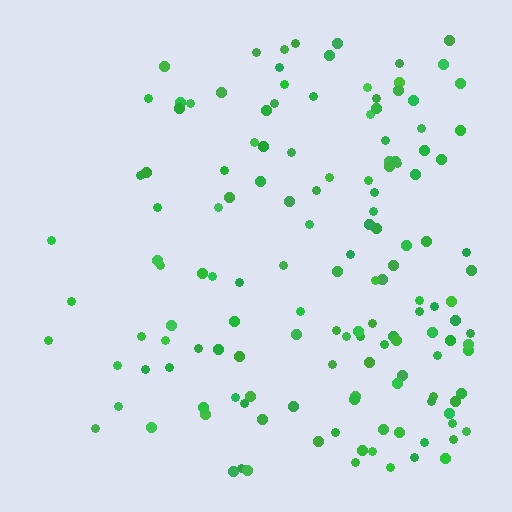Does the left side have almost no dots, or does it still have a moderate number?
Still a moderate number, just noticeably fewer than the right.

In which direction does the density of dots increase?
From left to right, with the right side densest.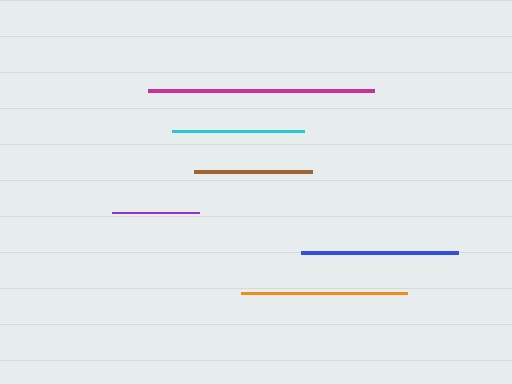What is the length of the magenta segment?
The magenta segment is approximately 226 pixels long.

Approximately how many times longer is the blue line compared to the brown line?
The blue line is approximately 1.3 times the length of the brown line.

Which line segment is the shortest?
The purple line is the shortest at approximately 87 pixels.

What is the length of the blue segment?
The blue segment is approximately 157 pixels long.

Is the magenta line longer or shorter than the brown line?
The magenta line is longer than the brown line.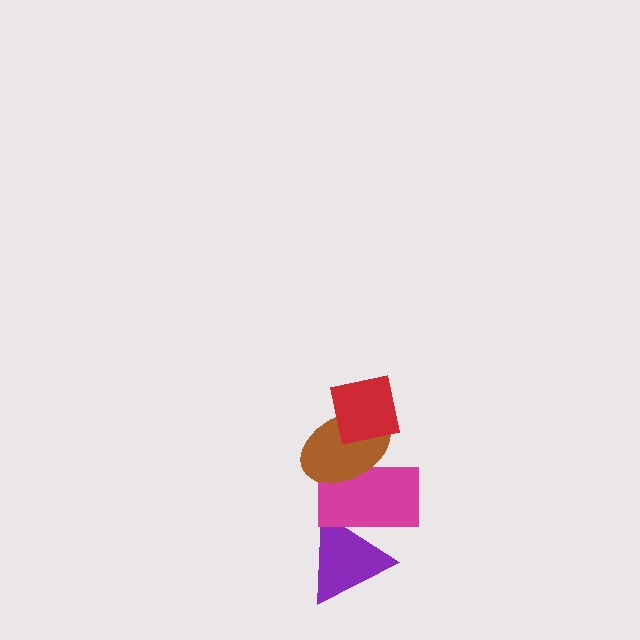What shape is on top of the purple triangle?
The magenta rectangle is on top of the purple triangle.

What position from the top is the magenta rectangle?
The magenta rectangle is 3rd from the top.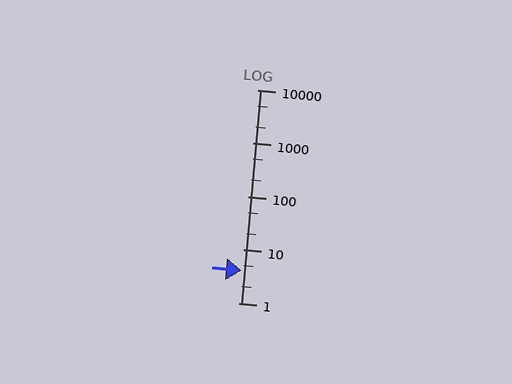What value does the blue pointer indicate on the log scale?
The pointer indicates approximately 4.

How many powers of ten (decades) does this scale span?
The scale spans 4 decades, from 1 to 10000.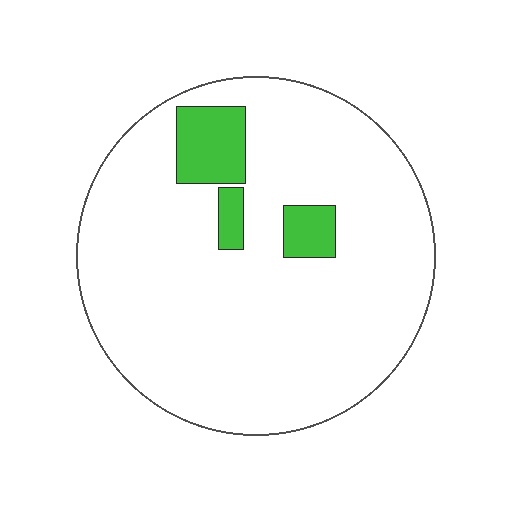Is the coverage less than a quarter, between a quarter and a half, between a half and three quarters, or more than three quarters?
Less than a quarter.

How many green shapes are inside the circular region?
3.